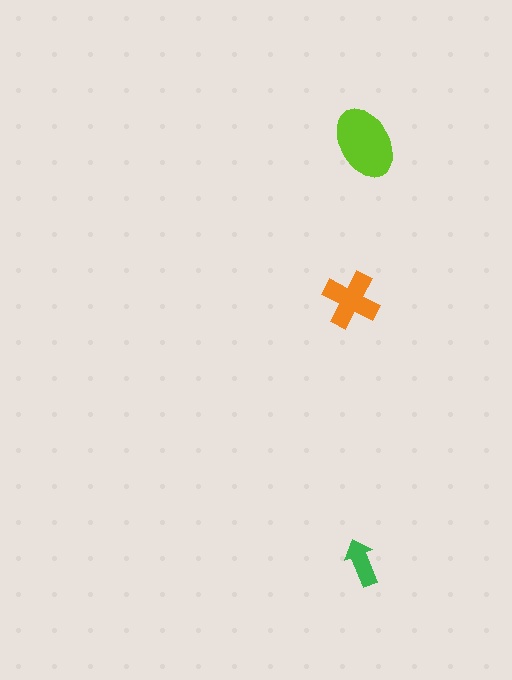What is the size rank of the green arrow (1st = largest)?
3rd.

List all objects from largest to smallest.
The lime ellipse, the orange cross, the green arrow.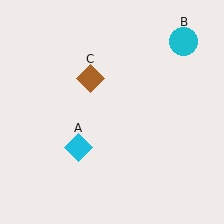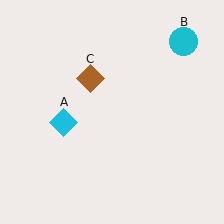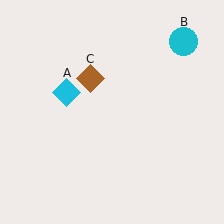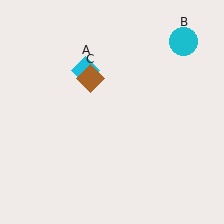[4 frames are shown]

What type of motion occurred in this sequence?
The cyan diamond (object A) rotated clockwise around the center of the scene.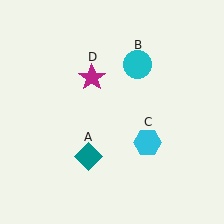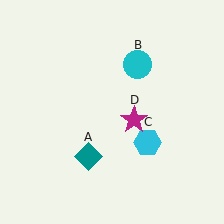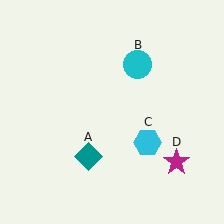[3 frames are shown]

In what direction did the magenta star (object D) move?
The magenta star (object D) moved down and to the right.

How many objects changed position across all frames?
1 object changed position: magenta star (object D).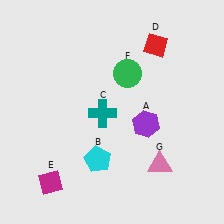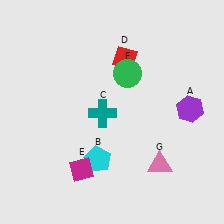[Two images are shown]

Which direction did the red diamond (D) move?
The red diamond (D) moved left.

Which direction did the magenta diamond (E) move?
The magenta diamond (E) moved right.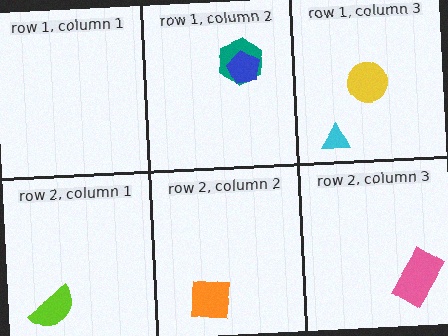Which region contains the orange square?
The row 2, column 2 region.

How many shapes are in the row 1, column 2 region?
2.